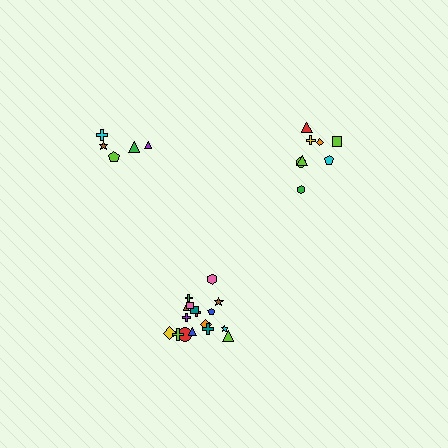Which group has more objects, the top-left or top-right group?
The top-right group.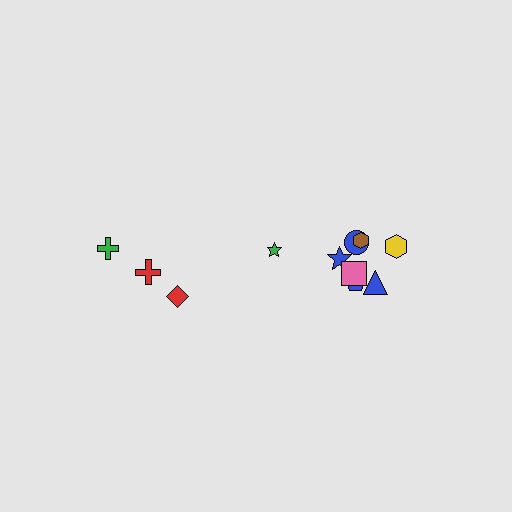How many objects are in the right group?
There are 8 objects.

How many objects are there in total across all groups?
There are 11 objects.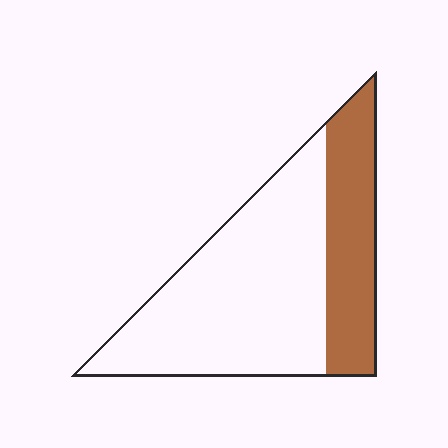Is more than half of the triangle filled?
No.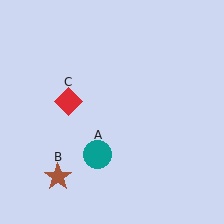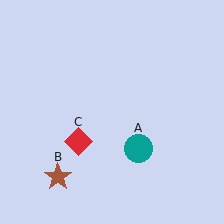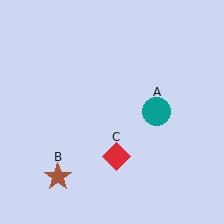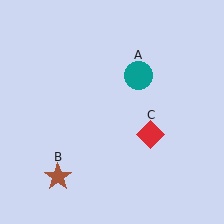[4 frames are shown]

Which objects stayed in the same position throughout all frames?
Brown star (object B) remained stationary.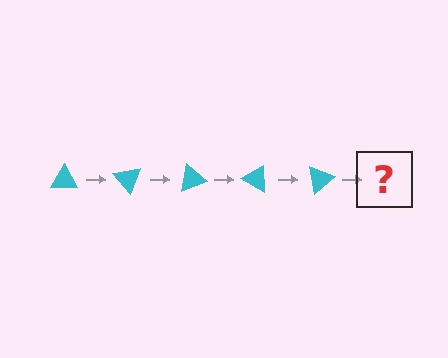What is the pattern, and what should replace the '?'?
The pattern is that the triangle rotates 50 degrees each step. The '?' should be a cyan triangle rotated 250 degrees.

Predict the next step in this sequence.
The next step is a cyan triangle rotated 250 degrees.